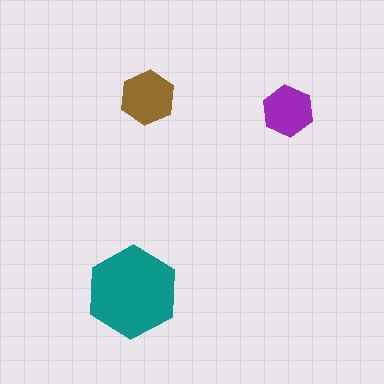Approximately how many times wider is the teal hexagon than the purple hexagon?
About 2 times wider.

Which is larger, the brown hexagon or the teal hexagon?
The teal one.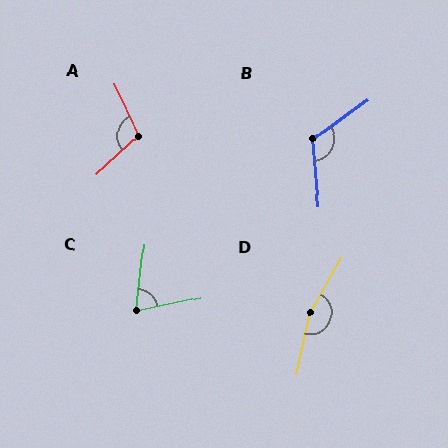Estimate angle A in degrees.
Approximately 107 degrees.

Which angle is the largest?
D, at approximately 163 degrees.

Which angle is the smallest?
C, at approximately 71 degrees.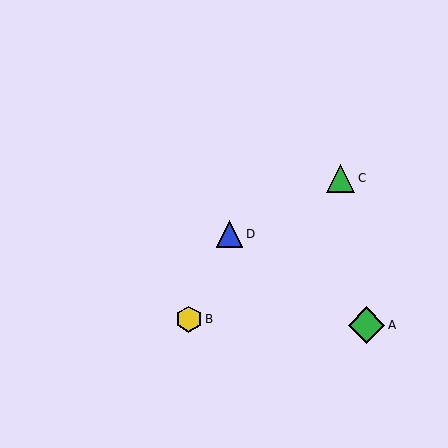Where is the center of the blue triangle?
The center of the blue triangle is at (230, 234).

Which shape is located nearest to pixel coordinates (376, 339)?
The green diamond (labeled A) at (366, 325) is nearest to that location.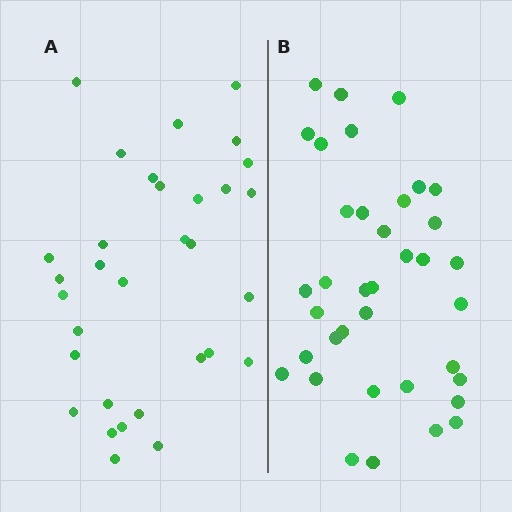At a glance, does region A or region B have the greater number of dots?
Region B (the right region) has more dots.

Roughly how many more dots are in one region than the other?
Region B has about 5 more dots than region A.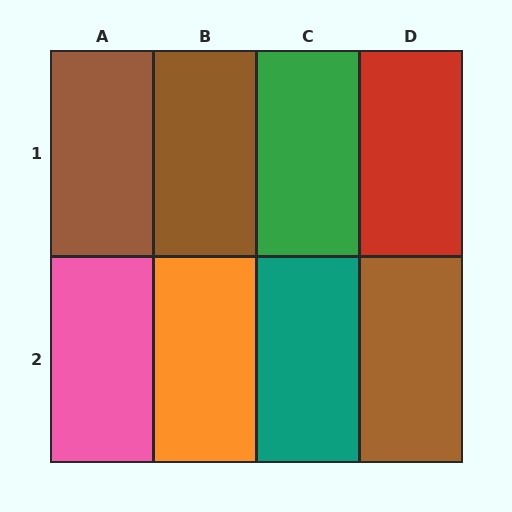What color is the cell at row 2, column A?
Pink.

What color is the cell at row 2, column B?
Orange.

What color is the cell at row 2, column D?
Brown.